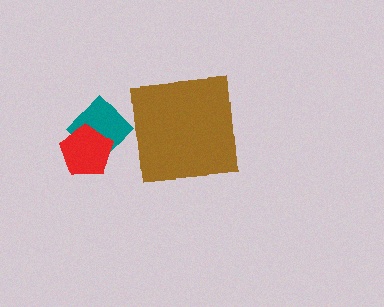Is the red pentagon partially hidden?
No, no other shape covers it.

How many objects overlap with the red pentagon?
1 object overlaps with the red pentagon.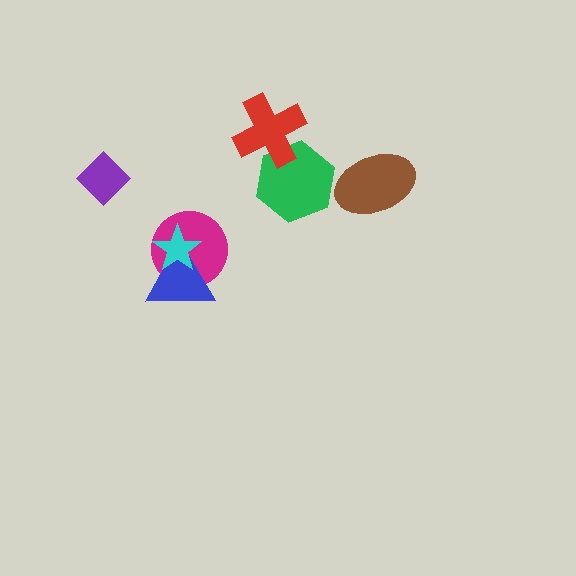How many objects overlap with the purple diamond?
0 objects overlap with the purple diamond.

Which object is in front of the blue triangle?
The cyan star is in front of the blue triangle.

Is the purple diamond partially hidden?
No, no other shape covers it.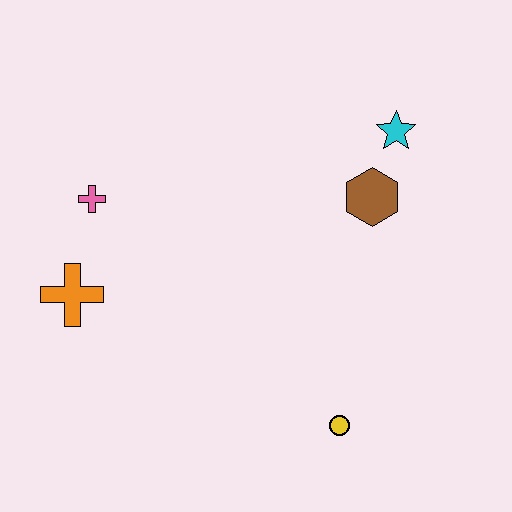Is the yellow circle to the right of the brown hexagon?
No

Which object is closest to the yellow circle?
The brown hexagon is closest to the yellow circle.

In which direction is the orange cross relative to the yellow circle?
The orange cross is to the left of the yellow circle.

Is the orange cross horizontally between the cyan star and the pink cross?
No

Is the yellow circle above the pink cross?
No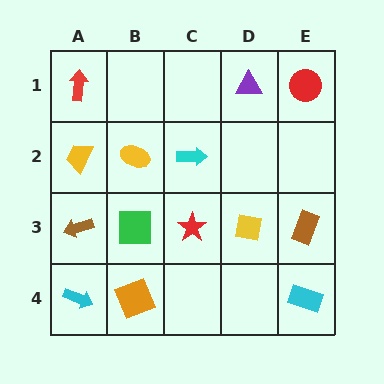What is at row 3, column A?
A brown arrow.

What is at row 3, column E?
A brown rectangle.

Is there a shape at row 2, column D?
No, that cell is empty.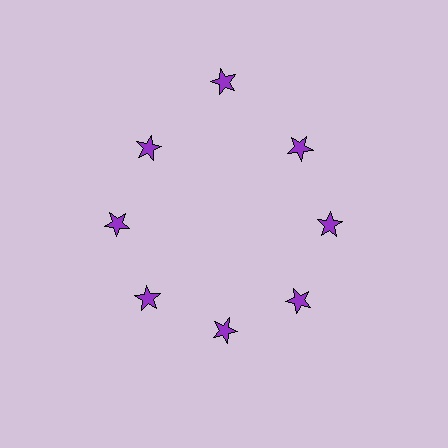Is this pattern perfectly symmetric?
No. The 8 purple stars are arranged in a ring, but one element near the 12 o'clock position is pushed outward from the center, breaking the 8-fold rotational symmetry.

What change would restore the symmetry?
The symmetry would be restored by moving it inward, back onto the ring so that all 8 stars sit at equal angles and equal distance from the center.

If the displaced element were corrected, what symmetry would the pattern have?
It would have 8-fold rotational symmetry — the pattern would map onto itself every 45 degrees.